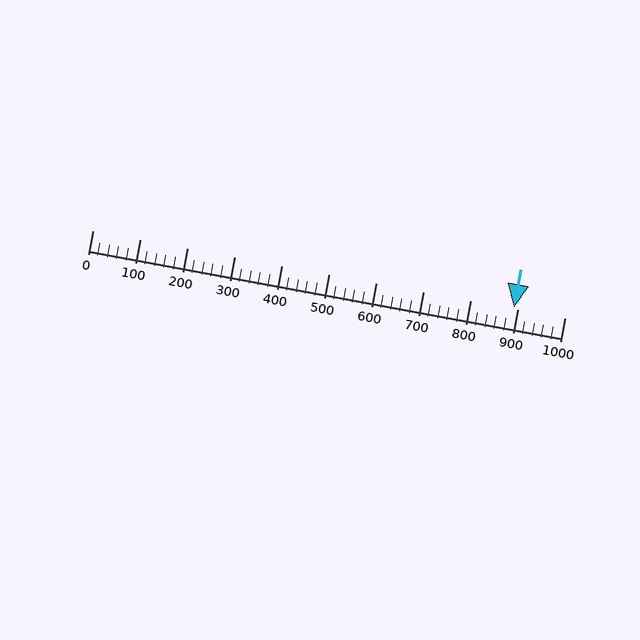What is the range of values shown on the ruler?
The ruler shows values from 0 to 1000.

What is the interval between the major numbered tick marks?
The major tick marks are spaced 100 units apart.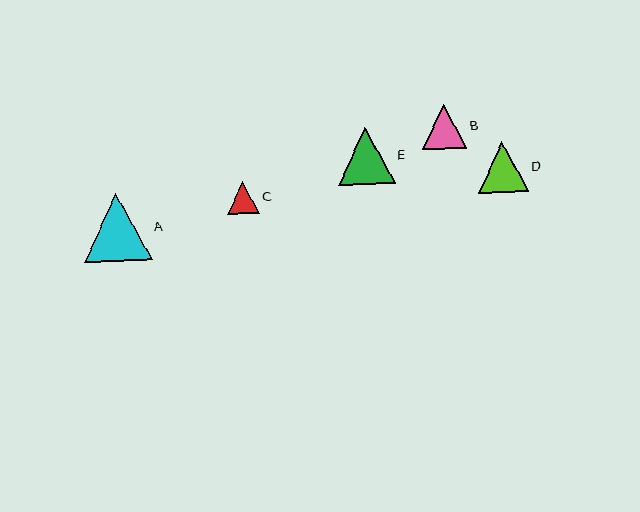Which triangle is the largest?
Triangle A is the largest with a size of approximately 68 pixels.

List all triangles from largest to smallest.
From largest to smallest: A, E, D, B, C.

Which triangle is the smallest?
Triangle C is the smallest with a size of approximately 32 pixels.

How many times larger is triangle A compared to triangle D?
Triangle A is approximately 1.3 times the size of triangle D.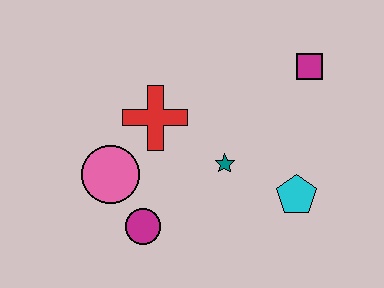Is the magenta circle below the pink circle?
Yes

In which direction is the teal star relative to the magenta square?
The teal star is below the magenta square.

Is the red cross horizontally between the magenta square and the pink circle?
Yes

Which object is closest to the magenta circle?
The pink circle is closest to the magenta circle.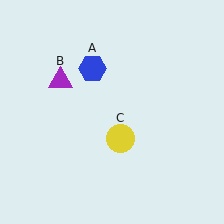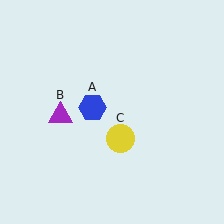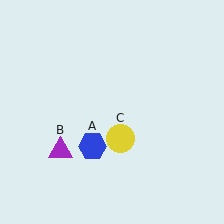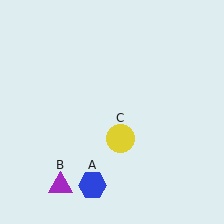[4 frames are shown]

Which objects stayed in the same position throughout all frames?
Yellow circle (object C) remained stationary.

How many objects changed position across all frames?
2 objects changed position: blue hexagon (object A), purple triangle (object B).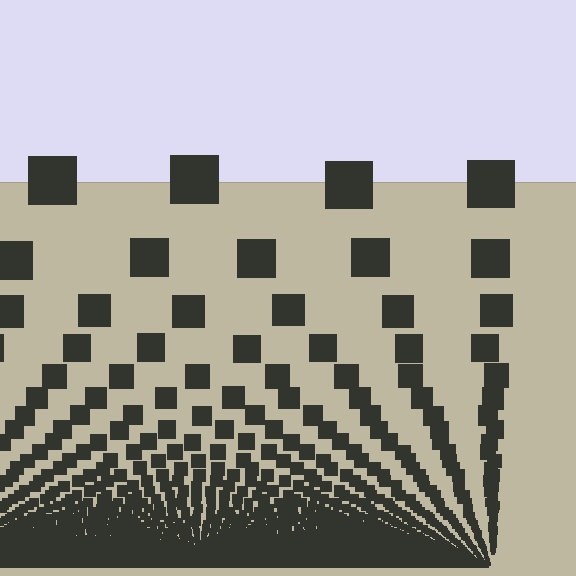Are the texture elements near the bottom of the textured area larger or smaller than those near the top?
Smaller. The gradient is inverted — elements near the bottom are smaller and denser.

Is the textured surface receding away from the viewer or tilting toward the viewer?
The surface appears to tilt toward the viewer. Texture elements get larger and sparser toward the top.